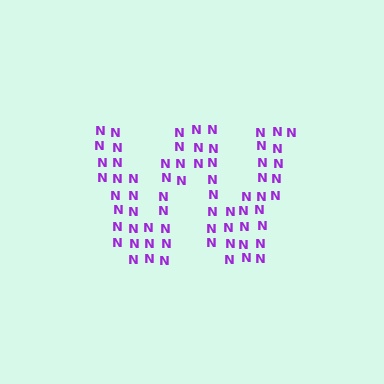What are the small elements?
The small elements are letter N's.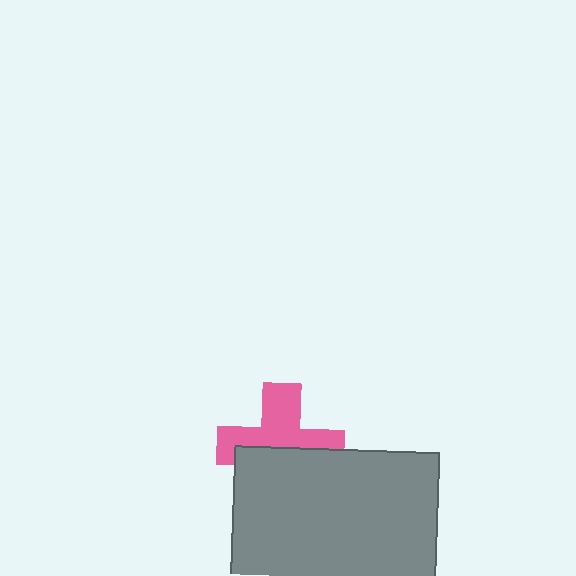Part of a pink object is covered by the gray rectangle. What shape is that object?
It is a cross.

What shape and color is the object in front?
The object in front is a gray rectangle.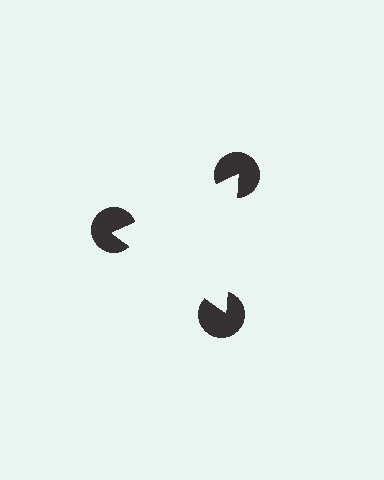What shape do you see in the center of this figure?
An illusory triangle — its edges are inferred from the aligned wedge cuts in the pac-man discs, not physically drawn.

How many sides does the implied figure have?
3 sides.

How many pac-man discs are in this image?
There are 3 — one at each vertex of the illusory triangle.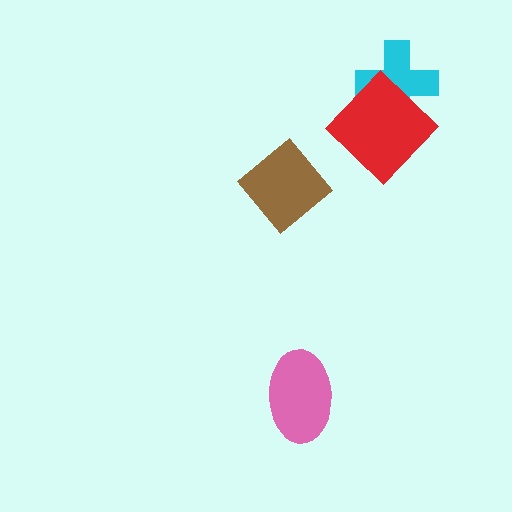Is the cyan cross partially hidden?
Yes, it is partially covered by another shape.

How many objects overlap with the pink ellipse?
0 objects overlap with the pink ellipse.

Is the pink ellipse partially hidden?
No, no other shape covers it.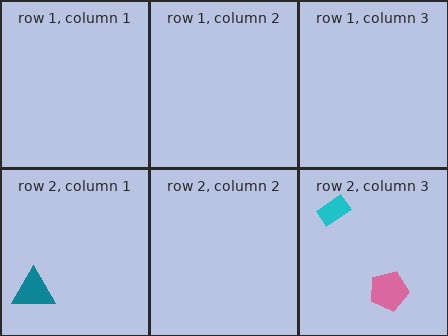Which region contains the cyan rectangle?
The row 2, column 3 region.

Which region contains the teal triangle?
The row 2, column 1 region.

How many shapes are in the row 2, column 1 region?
1.